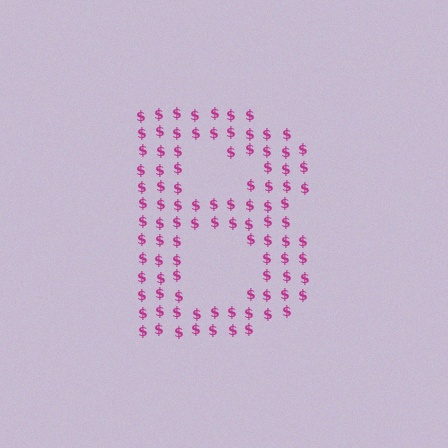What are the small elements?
The small elements are dollar signs.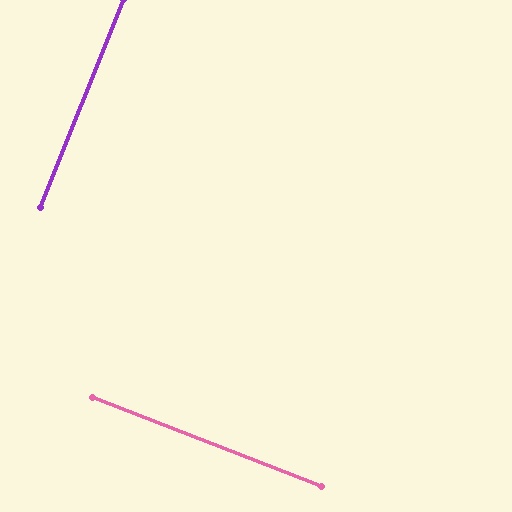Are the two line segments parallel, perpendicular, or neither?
Perpendicular — they meet at approximately 89°.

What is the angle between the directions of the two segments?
Approximately 89 degrees.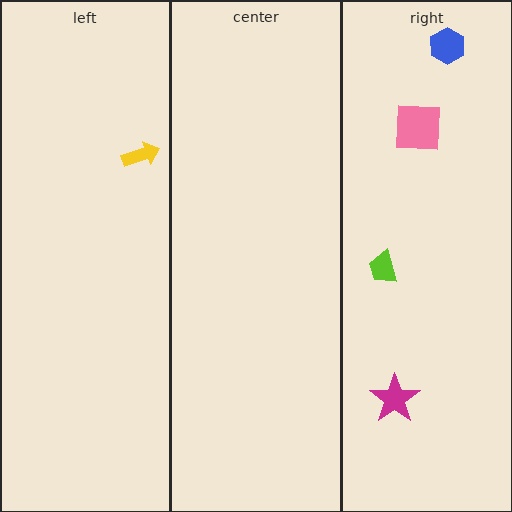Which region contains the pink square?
The right region.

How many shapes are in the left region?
1.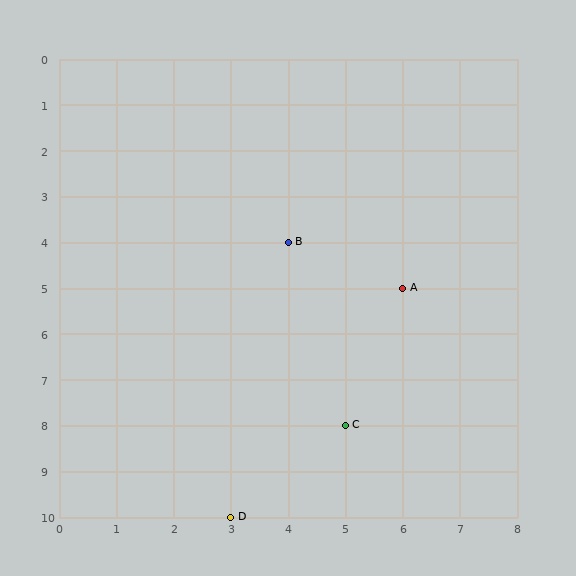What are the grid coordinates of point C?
Point C is at grid coordinates (5, 8).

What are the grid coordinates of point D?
Point D is at grid coordinates (3, 10).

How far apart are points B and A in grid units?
Points B and A are 2 columns and 1 row apart (about 2.2 grid units diagonally).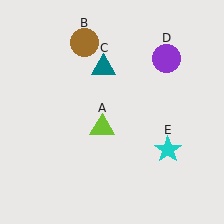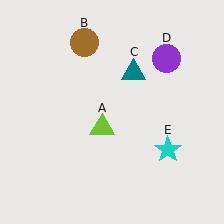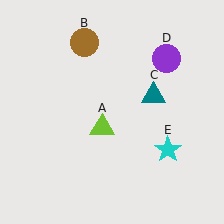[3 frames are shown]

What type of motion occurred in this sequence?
The teal triangle (object C) rotated clockwise around the center of the scene.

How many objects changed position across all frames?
1 object changed position: teal triangle (object C).